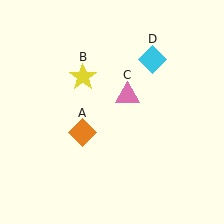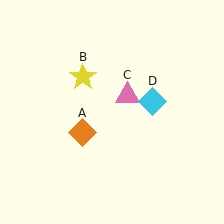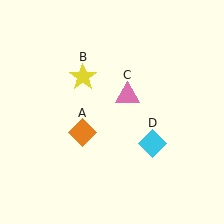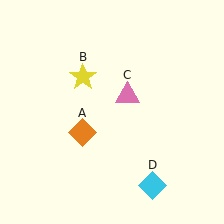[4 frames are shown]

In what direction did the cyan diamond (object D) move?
The cyan diamond (object D) moved down.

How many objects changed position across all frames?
1 object changed position: cyan diamond (object D).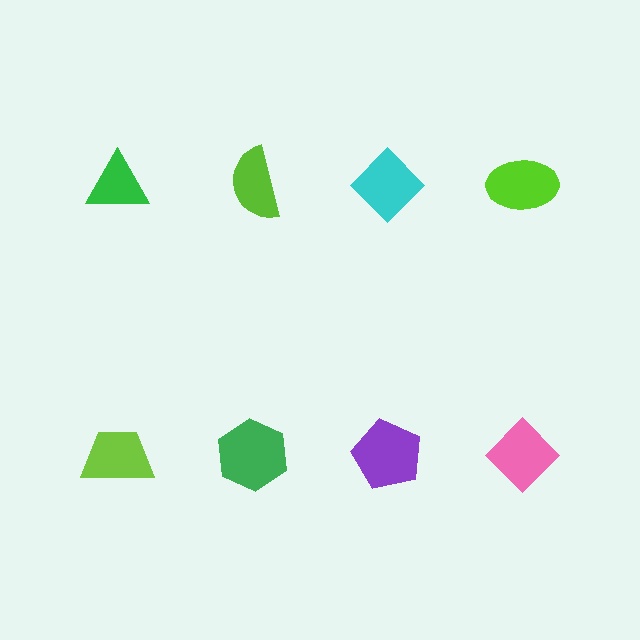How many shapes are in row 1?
4 shapes.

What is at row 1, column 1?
A green triangle.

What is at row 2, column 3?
A purple pentagon.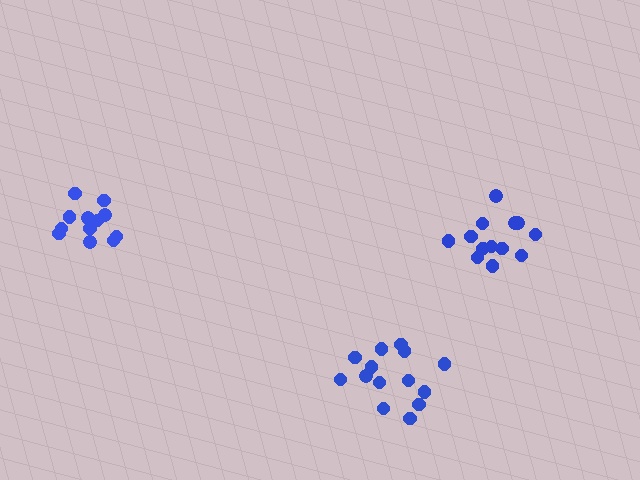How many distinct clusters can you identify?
There are 3 distinct clusters.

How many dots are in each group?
Group 1: 13 dots, Group 2: 14 dots, Group 3: 12 dots (39 total).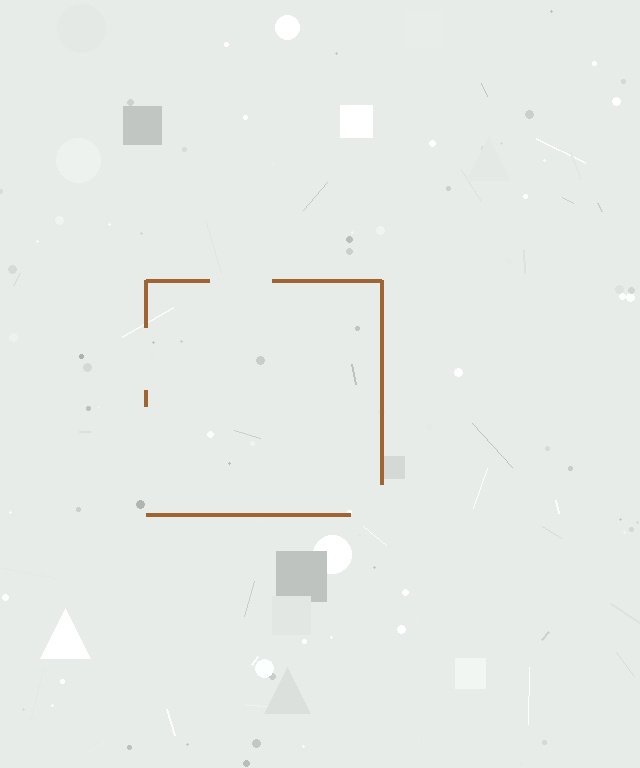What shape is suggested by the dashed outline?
The dashed outline suggests a square.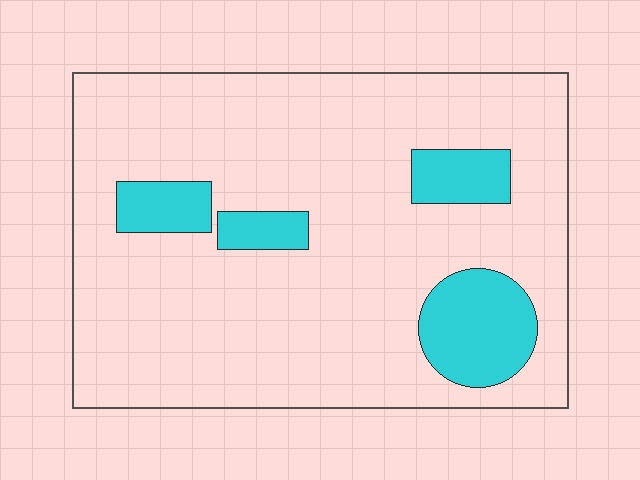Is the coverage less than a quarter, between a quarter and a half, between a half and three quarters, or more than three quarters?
Less than a quarter.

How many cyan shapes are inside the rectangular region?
4.